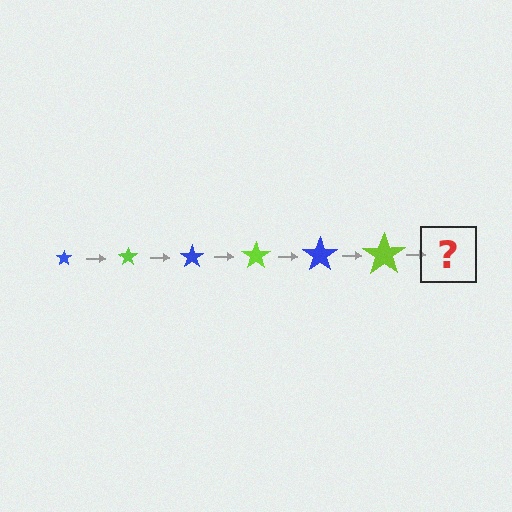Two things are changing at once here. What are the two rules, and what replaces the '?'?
The two rules are that the star grows larger each step and the color cycles through blue and lime. The '?' should be a blue star, larger than the previous one.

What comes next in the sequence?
The next element should be a blue star, larger than the previous one.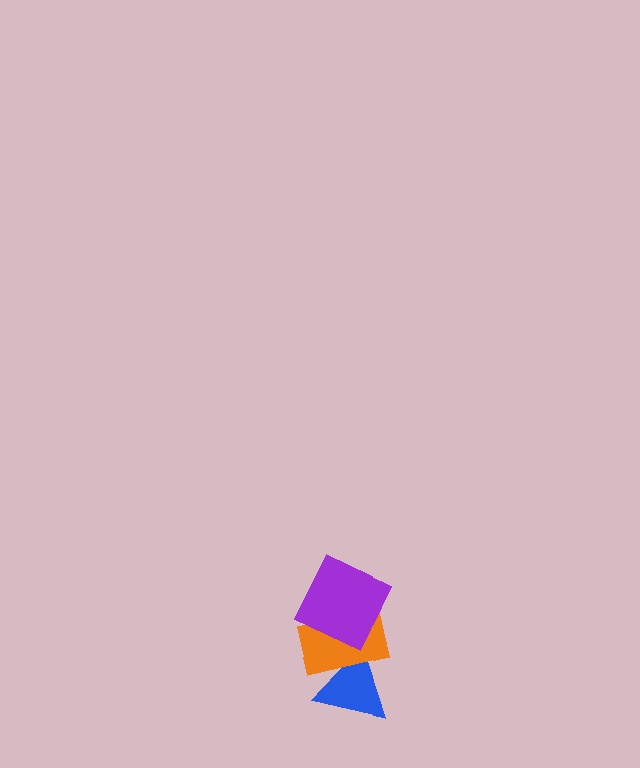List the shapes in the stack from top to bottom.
From top to bottom: the purple square, the orange rectangle, the blue triangle.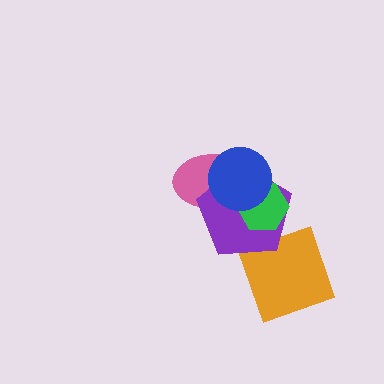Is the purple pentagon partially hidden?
Yes, it is partially covered by another shape.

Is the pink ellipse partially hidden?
Yes, it is partially covered by another shape.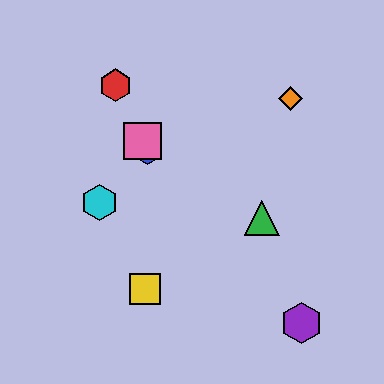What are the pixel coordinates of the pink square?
The pink square is at (142, 141).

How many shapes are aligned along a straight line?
3 shapes (the red hexagon, the blue hexagon, the pink square) are aligned along a straight line.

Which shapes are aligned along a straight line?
The red hexagon, the blue hexagon, the pink square are aligned along a straight line.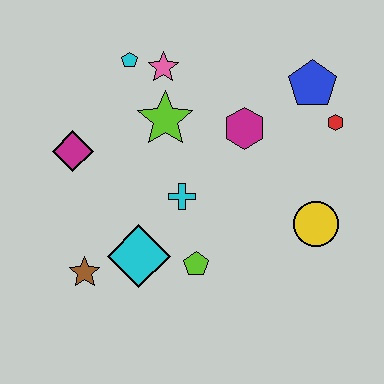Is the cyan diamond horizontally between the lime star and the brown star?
Yes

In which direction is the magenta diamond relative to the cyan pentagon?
The magenta diamond is below the cyan pentagon.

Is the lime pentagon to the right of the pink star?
Yes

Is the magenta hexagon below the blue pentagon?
Yes